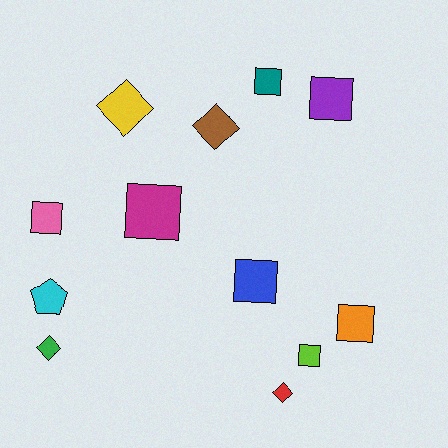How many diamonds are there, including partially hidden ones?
There are 4 diamonds.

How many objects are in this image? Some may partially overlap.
There are 12 objects.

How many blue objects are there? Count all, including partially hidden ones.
There is 1 blue object.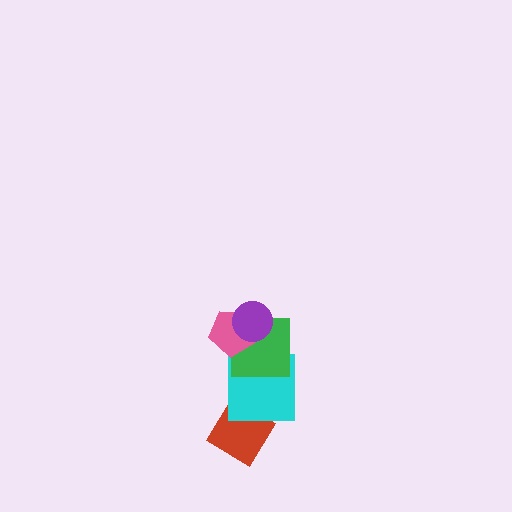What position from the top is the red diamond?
The red diamond is 5th from the top.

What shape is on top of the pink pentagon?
The purple circle is on top of the pink pentagon.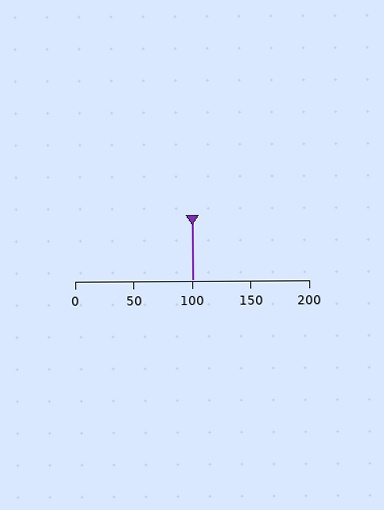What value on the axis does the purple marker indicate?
The marker indicates approximately 100.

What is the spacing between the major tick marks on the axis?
The major ticks are spaced 50 apart.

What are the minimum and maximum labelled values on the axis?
The axis runs from 0 to 200.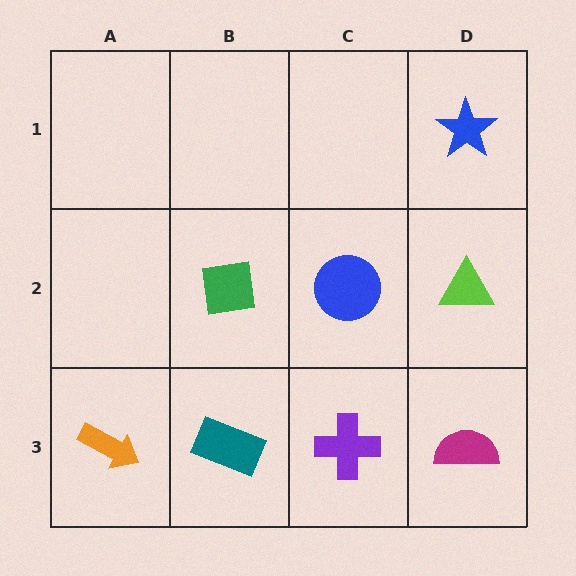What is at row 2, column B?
A green square.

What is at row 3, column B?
A teal rectangle.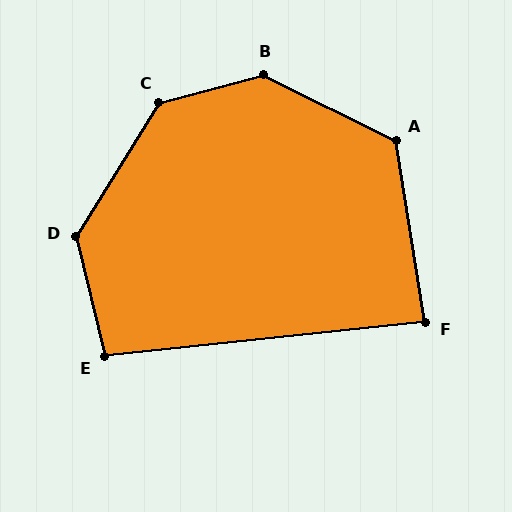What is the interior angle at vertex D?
Approximately 134 degrees (obtuse).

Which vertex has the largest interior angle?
B, at approximately 138 degrees.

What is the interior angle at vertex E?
Approximately 98 degrees (obtuse).